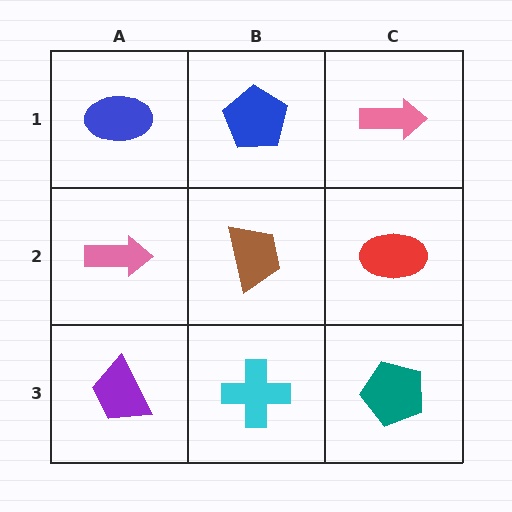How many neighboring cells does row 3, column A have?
2.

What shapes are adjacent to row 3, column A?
A pink arrow (row 2, column A), a cyan cross (row 3, column B).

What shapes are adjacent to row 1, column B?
A brown trapezoid (row 2, column B), a blue ellipse (row 1, column A), a pink arrow (row 1, column C).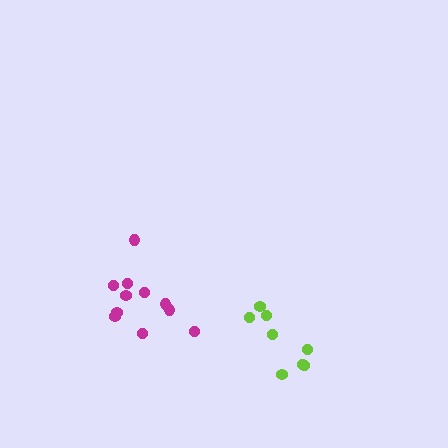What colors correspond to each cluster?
The clusters are colored: magenta, lime.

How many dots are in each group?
Group 1: 11 dots, Group 2: 8 dots (19 total).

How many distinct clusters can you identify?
There are 2 distinct clusters.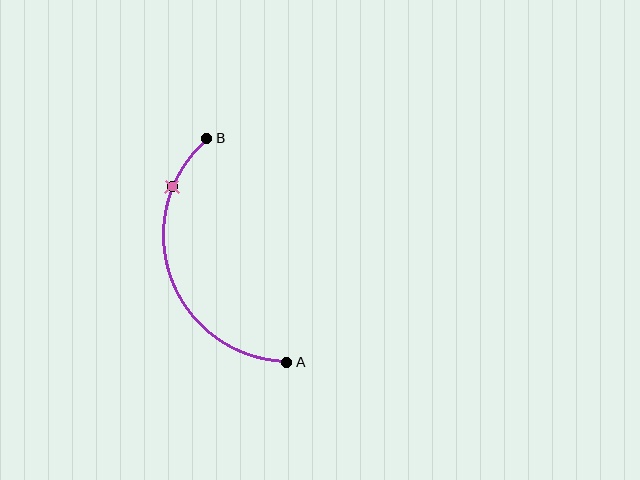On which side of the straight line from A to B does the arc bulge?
The arc bulges to the left of the straight line connecting A and B.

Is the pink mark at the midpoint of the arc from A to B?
No. The pink mark lies on the arc but is closer to endpoint B. The arc midpoint would be at the point on the curve equidistant along the arc from both A and B.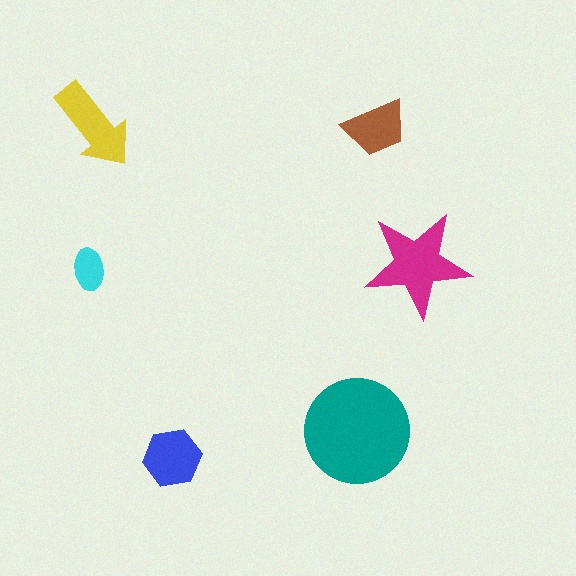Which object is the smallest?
The cyan ellipse.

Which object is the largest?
The teal circle.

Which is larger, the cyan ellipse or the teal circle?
The teal circle.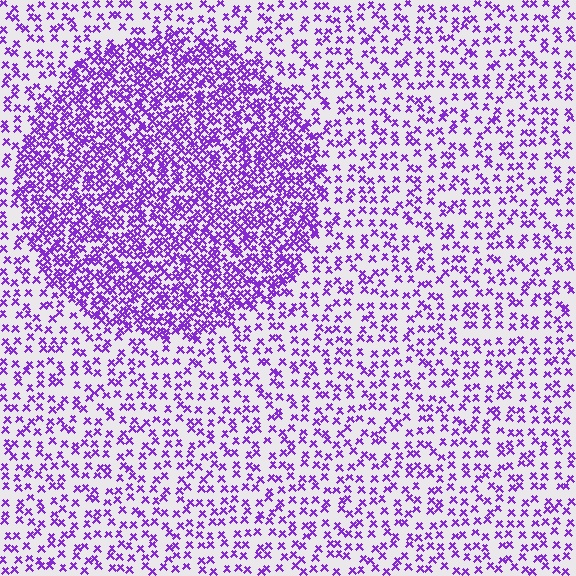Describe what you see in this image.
The image contains small purple elements arranged at two different densities. A circle-shaped region is visible where the elements are more densely packed than the surrounding area.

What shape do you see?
I see a circle.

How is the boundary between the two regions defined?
The boundary is defined by a change in element density (approximately 2.4x ratio). All elements are the same color, size, and shape.